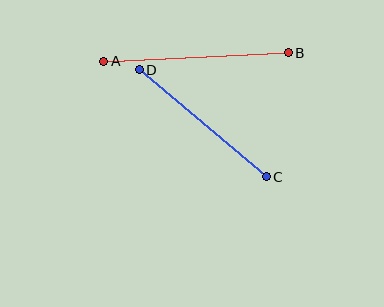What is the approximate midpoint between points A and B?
The midpoint is at approximately (196, 57) pixels.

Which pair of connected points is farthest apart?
Points A and B are farthest apart.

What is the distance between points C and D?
The distance is approximately 166 pixels.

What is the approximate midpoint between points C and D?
The midpoint is at approximately (203, 123) pixels.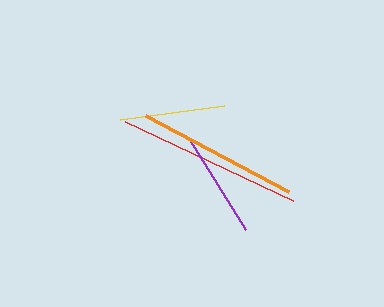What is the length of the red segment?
The red segment is approximately 185 pixels long.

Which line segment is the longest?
The red line is the longest at approximately 185 pixels.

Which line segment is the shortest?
The yellow line is the shortest at approximately 105 pixels.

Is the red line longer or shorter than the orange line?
The red line is longer than the orange line.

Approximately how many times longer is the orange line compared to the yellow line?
The orange line is approximately 1.5 times the length of the yellow line.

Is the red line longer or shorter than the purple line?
The red line is longer than the purple line.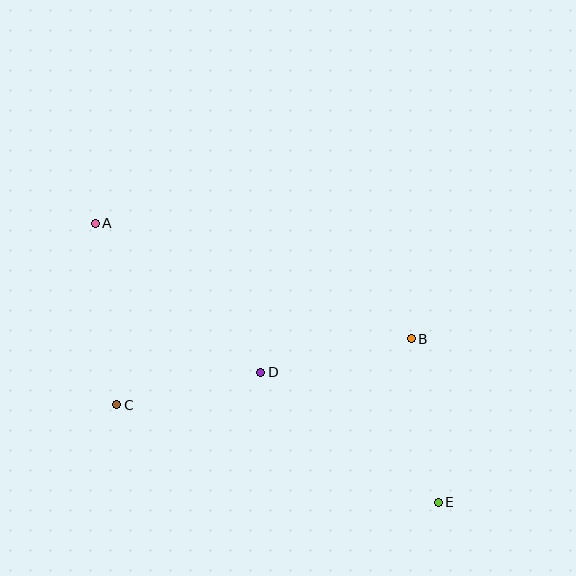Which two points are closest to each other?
Points C and D are closest to each other.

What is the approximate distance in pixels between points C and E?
The distance between C and E is approximately 336 pixels.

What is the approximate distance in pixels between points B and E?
The distance between B and E is approximately 166 pixels.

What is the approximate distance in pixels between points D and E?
The distance between D and E is approximately 220 pixels.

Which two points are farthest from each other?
Points A and E are farthest from each other.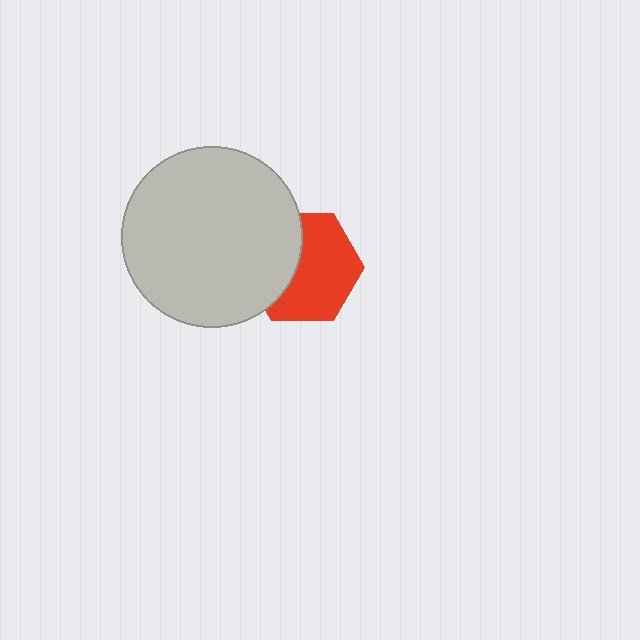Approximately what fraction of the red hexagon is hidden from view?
Roughly 38% of the red hexagon is hidden behind the light gray circle.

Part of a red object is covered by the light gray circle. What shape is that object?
It is a hexagon.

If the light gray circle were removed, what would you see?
You would see the complete red hexagon.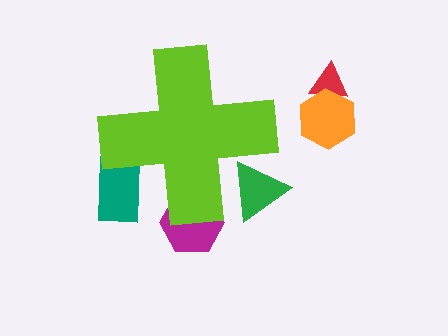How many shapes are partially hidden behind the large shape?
3 shapes are partially hidden.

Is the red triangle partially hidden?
No, the red triangle is fully visible.